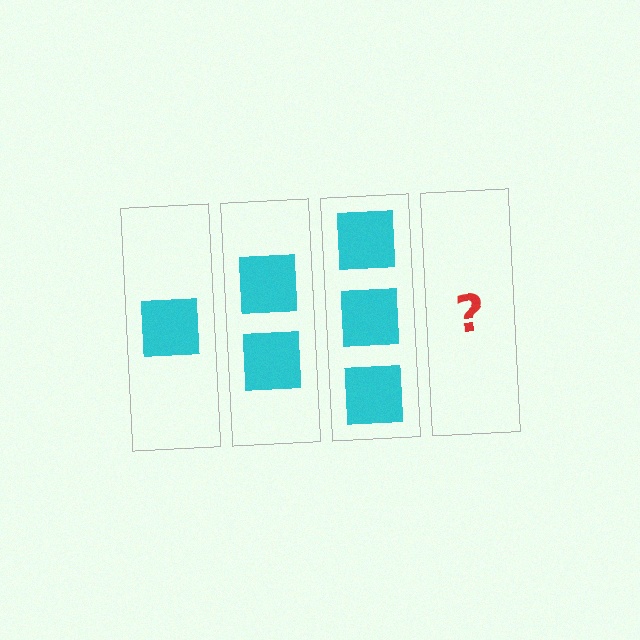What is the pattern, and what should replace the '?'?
The pattern is that each step adds one more square. The '?' should be 4 squares.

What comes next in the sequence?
The next element should be 4 squares.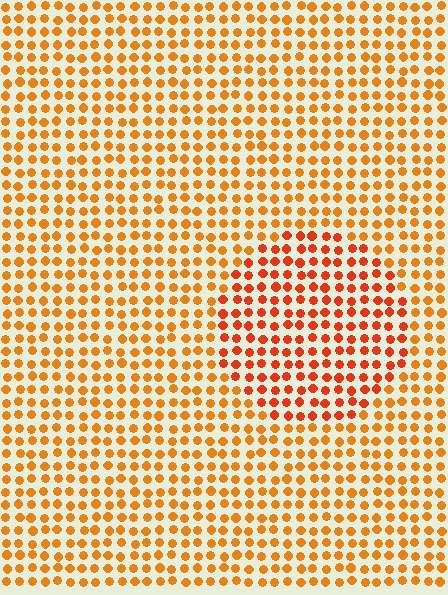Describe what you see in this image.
The image is filled with small orange elements in a uniform arrangement. A circle-shaped region is visible where the elements are tinted to a slightly different hue, forming a subtle color boundary.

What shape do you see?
I see a circle.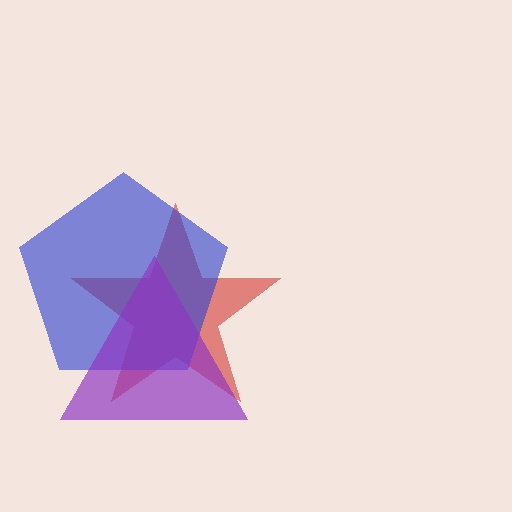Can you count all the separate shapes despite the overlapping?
Yes, there are 3 separate shapes.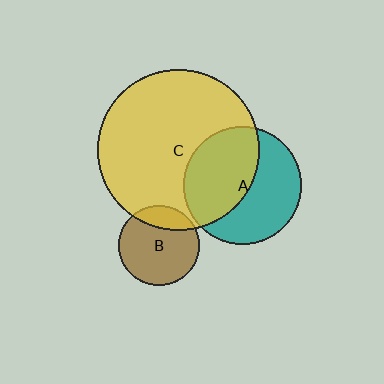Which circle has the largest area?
Circle C (yellow).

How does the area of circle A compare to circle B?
Approximately 2.2 times.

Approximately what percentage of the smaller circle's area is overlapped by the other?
Approximately 20%.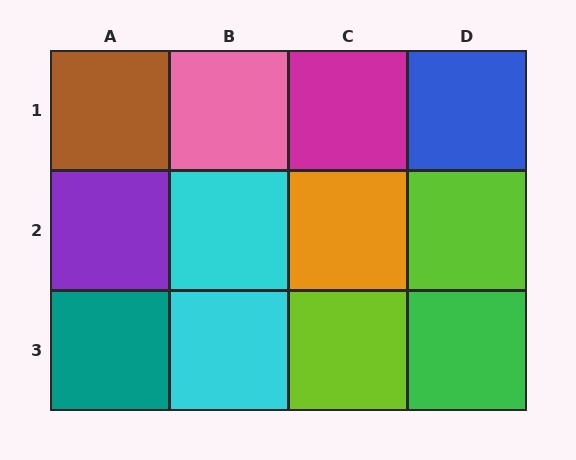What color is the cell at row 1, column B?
Pink.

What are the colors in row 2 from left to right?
Purple, cyan, orange, lime.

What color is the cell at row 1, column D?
Blue.